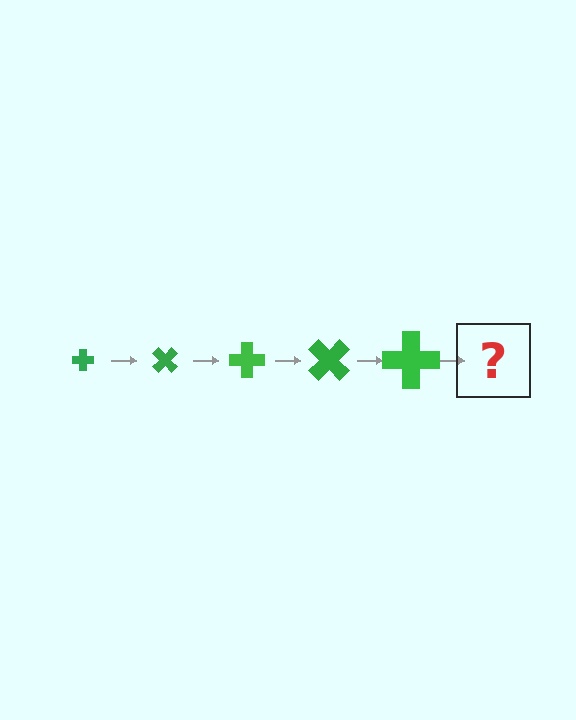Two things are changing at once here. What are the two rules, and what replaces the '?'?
The two rules are that the cross grows larger each step and it rotates 45 degrees each step. The '?' should be a cross, larger than the previous one and rotated 225 degrees from the start.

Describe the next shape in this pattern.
It should be a cross, larger than the previous one and rotated 225 degrees from the start.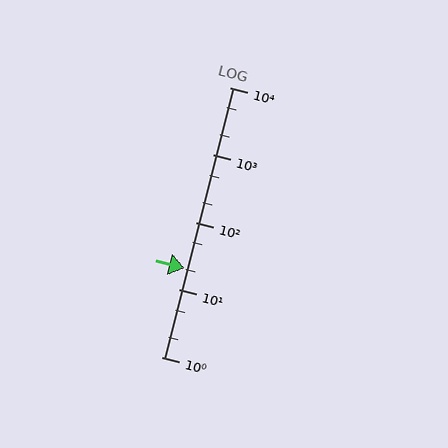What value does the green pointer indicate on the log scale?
The pointer indicates approximately 21.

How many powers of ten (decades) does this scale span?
The scale spans 4 decades, from 1 to 10000.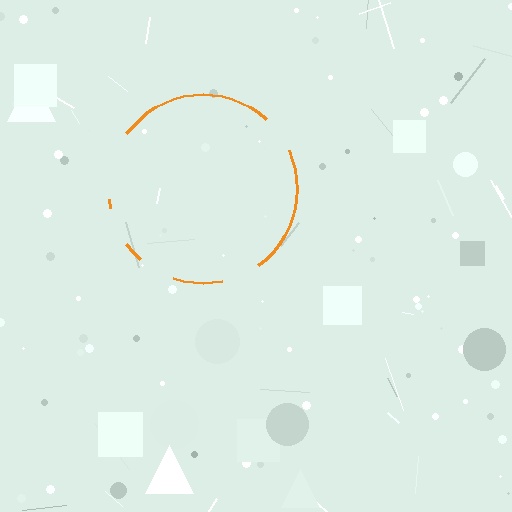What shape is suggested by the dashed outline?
The dashed outline suggests a circle.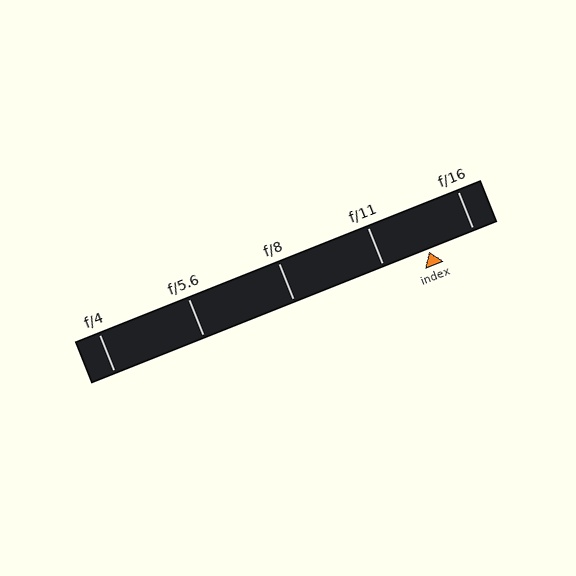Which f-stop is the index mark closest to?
The index mark is closest to f/11.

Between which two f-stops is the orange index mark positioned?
The index mark is between f/11 and f/16.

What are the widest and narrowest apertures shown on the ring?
The widest aperture shown is f/4 and the narrowest is f/16.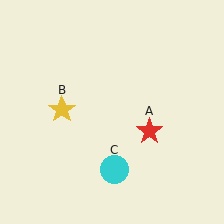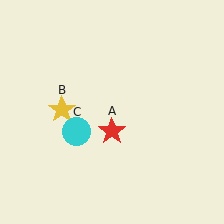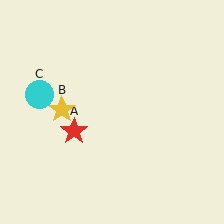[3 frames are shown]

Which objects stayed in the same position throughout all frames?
Yellow star (object B) remained stationary.